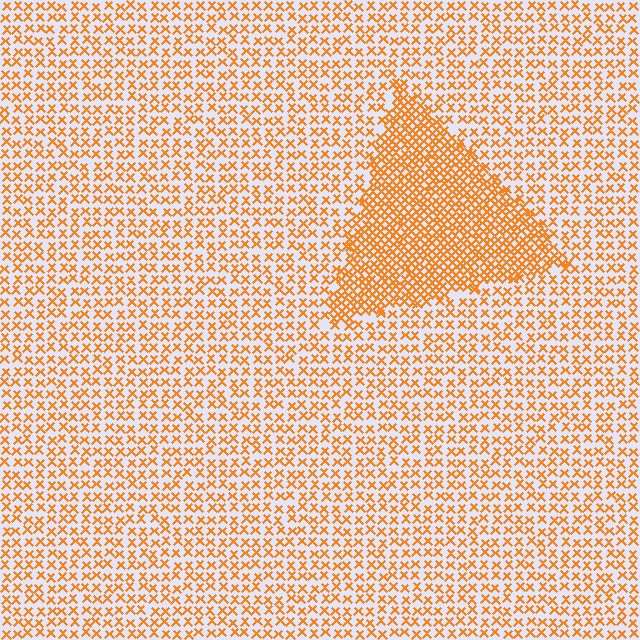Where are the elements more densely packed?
The elements are more densely packed inside the triangle boundary.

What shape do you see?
I see a triangle.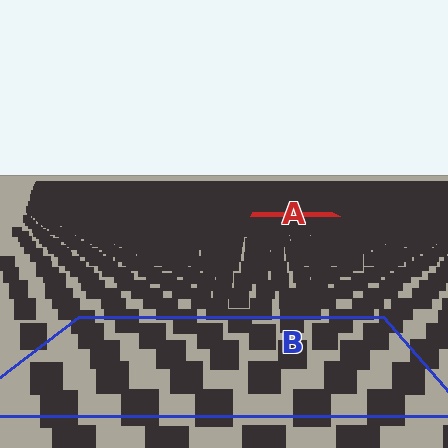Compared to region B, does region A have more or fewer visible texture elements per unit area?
Region A has more texture elements per unit area — they are packed more densely because it is farther away.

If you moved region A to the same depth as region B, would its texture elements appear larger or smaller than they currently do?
They would appear larger. At a closer depth, the same texture elements are projected at a bigger on-screen size.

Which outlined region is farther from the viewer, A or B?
Region A is farther from the viewer — the texture elements inside it appear smaller and more densely packed.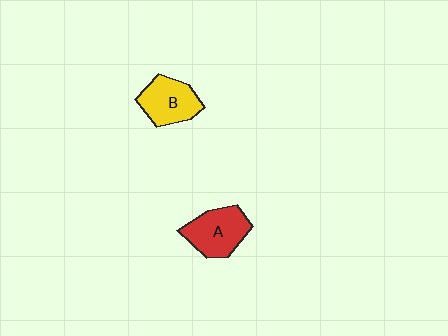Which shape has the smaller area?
Shape B (yellow).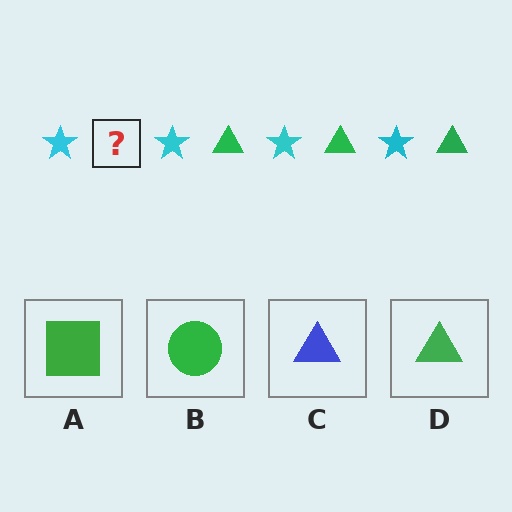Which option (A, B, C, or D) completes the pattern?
D.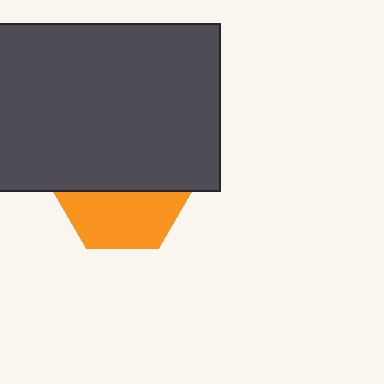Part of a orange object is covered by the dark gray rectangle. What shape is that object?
It is a hexagon.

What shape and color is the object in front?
The object in front is a dark gray rectangle.